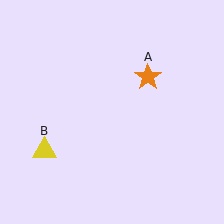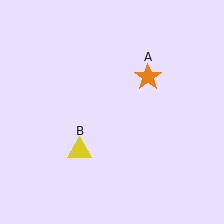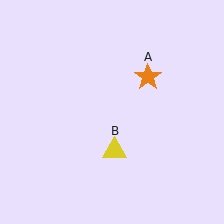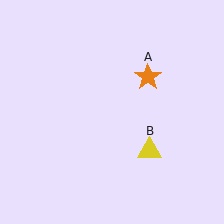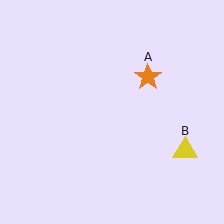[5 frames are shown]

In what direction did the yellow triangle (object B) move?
The yellow triangle (object B) moved right.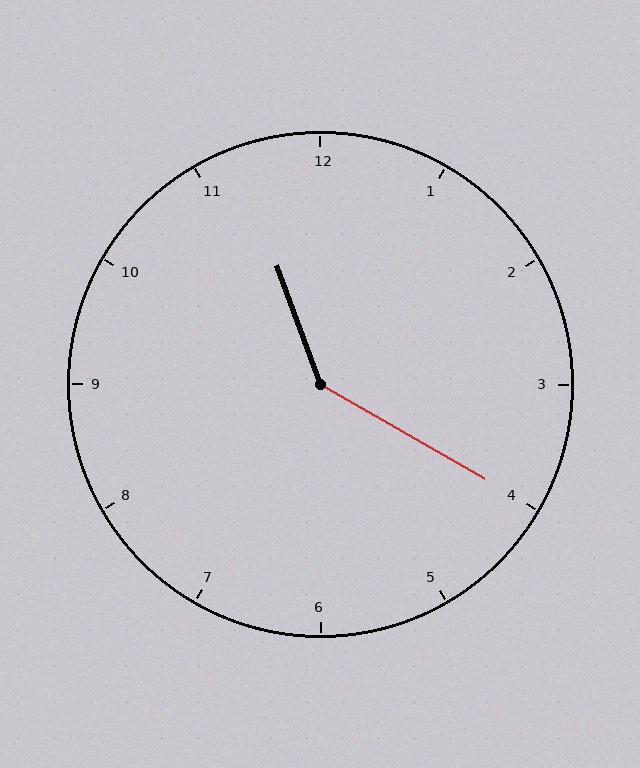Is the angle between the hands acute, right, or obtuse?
It is obtuse.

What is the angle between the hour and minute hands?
Approximately 140 degrees.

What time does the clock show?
11:20.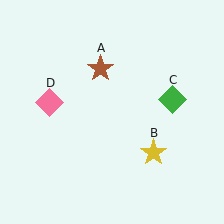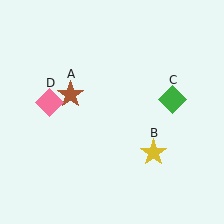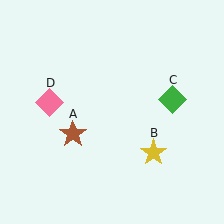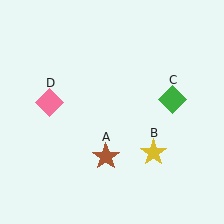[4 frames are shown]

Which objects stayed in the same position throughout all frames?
Yellow star (object B) and green diamond (object C) and pink diamond (object D) remained stationary.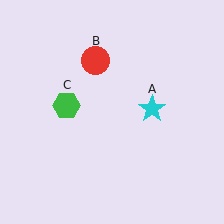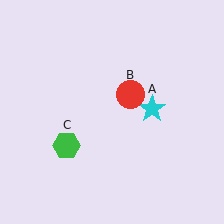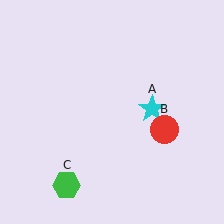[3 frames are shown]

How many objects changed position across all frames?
2 objects changed position: red circle (object B), green hexagon (object C).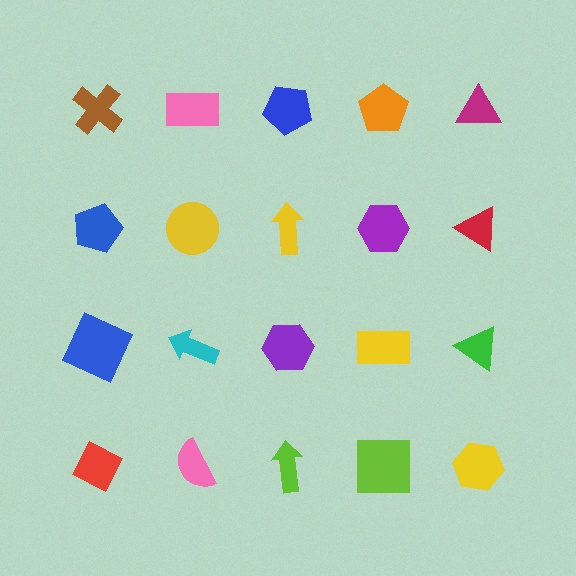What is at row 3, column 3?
A purple hexagon.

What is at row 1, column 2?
A pink rectangle.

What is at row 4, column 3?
A lime arrow.